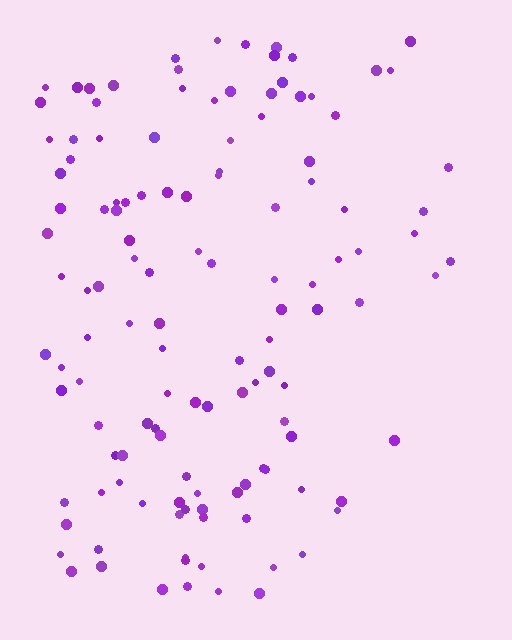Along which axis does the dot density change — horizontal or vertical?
Horizontal.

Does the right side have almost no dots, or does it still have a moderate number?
Still a moderate number, just noticeably fewer than the left.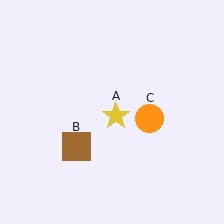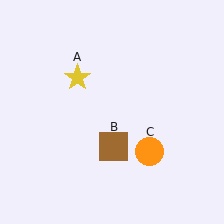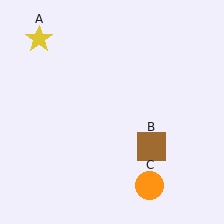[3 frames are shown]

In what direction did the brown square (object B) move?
The brown square (object B) moved right.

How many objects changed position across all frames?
3 objects changed position: yellow star (object A), brown square (object B), orange circle (object C).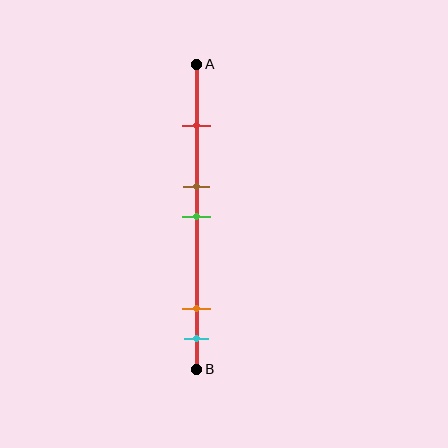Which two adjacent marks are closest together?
The brown and green marks are the closest adjacent pair.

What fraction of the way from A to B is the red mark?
The red mark is approximately 20% (0.2) of the way from A to B.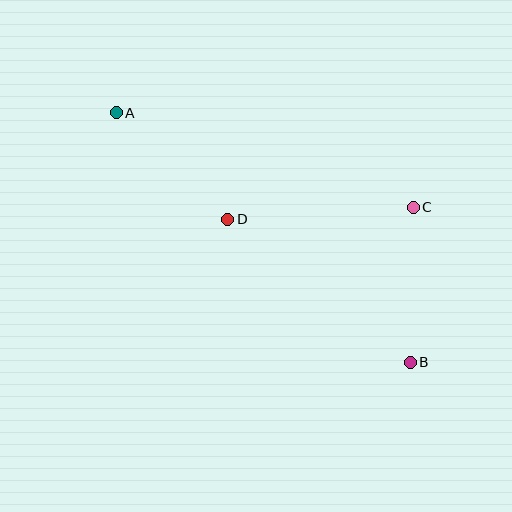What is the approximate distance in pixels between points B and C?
The distance between B and C is approximately 155 pixels.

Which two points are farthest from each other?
Points A and B are farthest from each other.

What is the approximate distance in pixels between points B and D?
The distance between B and D is approximately 232 pixels.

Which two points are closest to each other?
Points A and D are closest to each other.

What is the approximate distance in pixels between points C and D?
The distance between C and D is approximately 186 pixels.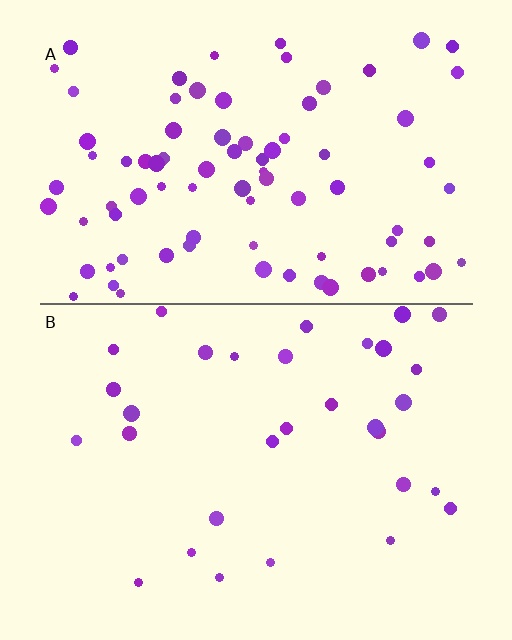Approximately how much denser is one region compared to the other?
Approximately 2.7× — region A over region B.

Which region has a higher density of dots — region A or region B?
A (the top).